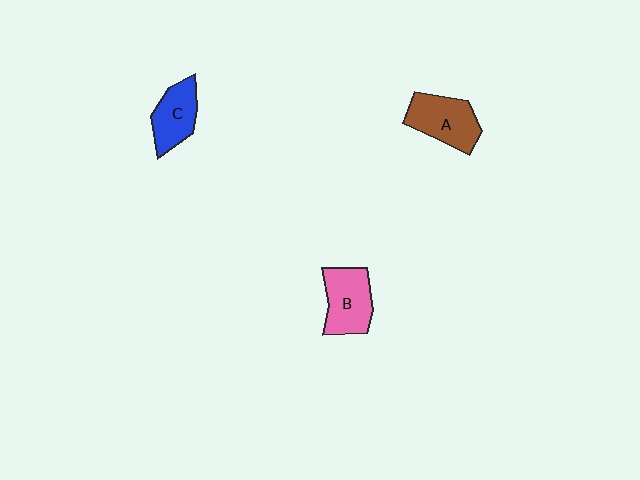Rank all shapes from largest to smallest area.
From largest to smallest: A (brown), B (pink), C (blue).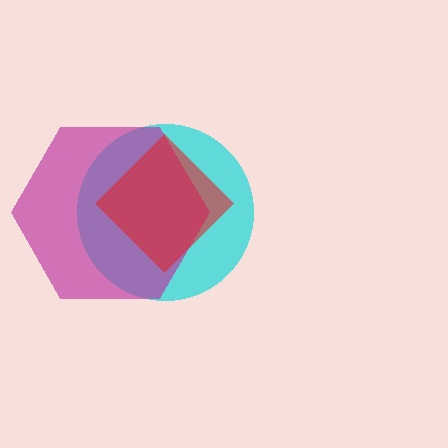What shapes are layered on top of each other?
The layered shapes are: a cyan circle, a magenta hexagon, a red diamond.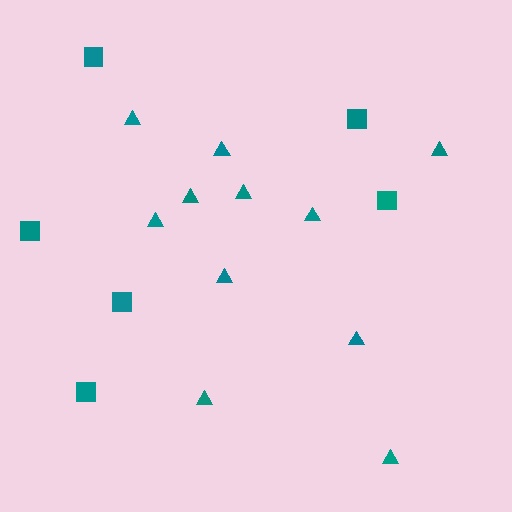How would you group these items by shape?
There are 2 groups: one group of squares (6) and one group of triangles (11).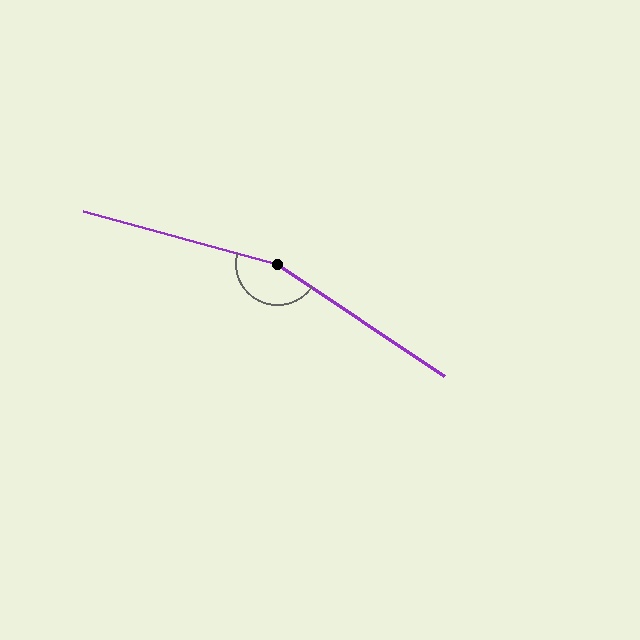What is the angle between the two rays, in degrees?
Approximately 161 degrees.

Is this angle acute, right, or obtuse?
It is obtuse.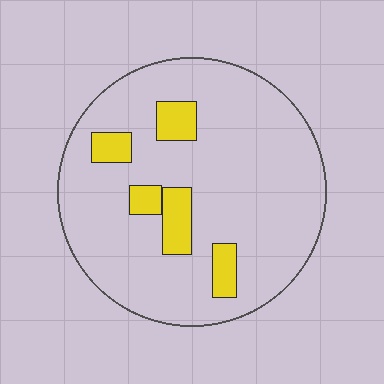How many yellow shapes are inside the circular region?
5.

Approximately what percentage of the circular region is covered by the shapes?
Approximately 15%.